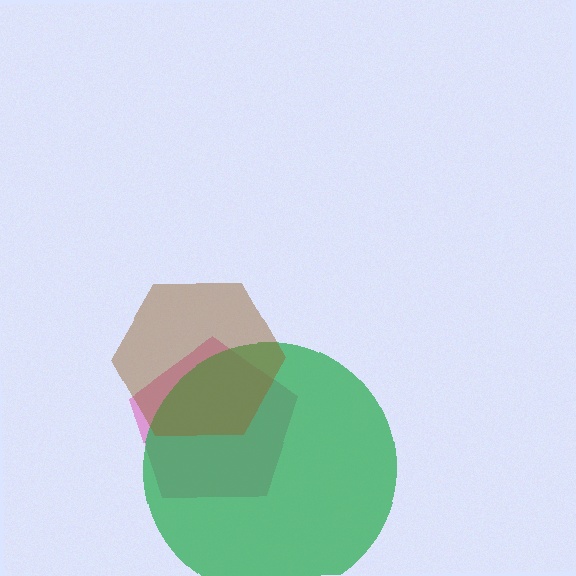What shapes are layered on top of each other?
The layered shapes are: a pink pentagon, a green circle, a brown hexagon.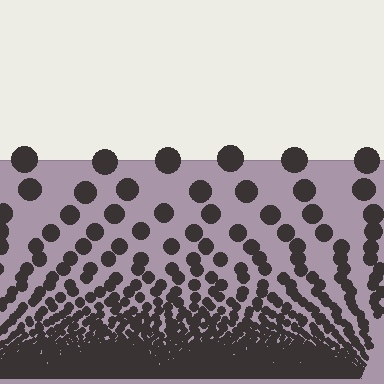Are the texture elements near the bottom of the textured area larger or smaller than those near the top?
Smaller. The gradient is inverted — elements near the bottom are smaller and denser.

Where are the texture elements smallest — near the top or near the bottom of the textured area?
Near the bottom.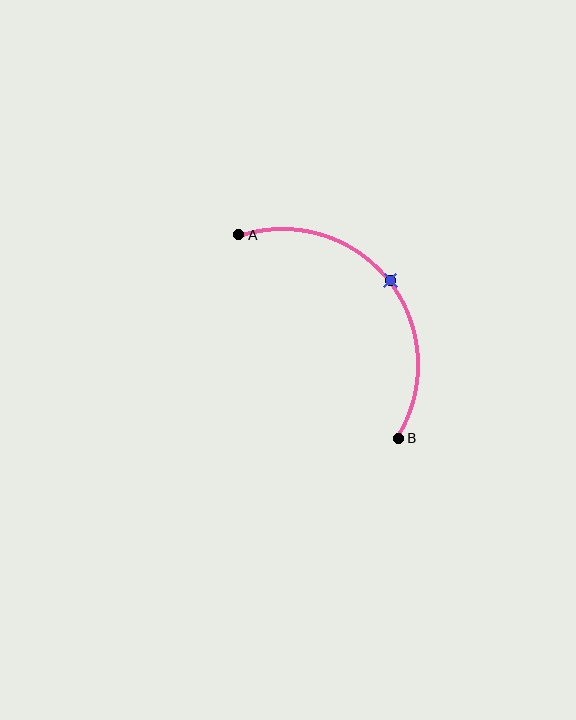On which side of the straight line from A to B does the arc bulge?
The arc bulges above and to the right of the straight line connecting A and B.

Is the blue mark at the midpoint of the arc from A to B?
Yes. The blue mark lies on the arc at equal arc-length from both A and B — it is the arc midpoint.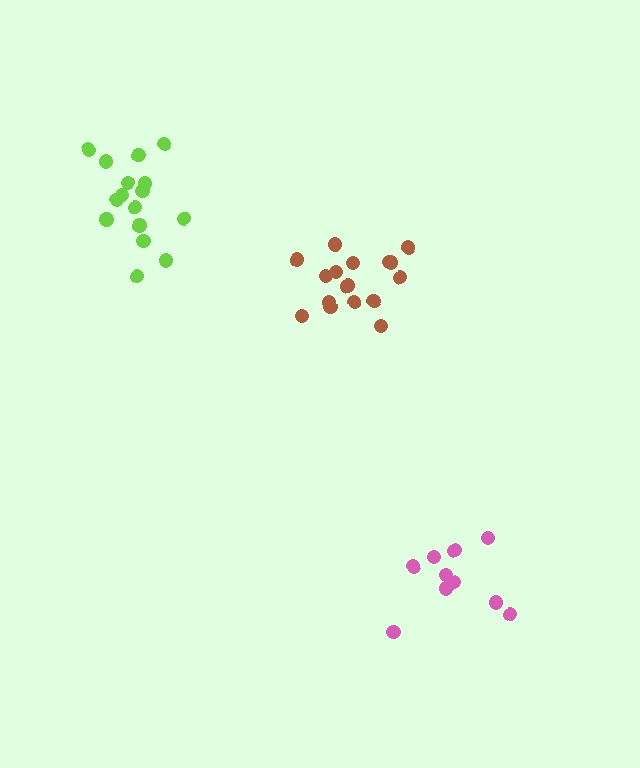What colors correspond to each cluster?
The clusters are colored: pink, lime, brown.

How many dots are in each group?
Group 1: 11 dots, Group 2: 16 dots, Group 3: 16 dots (43 total).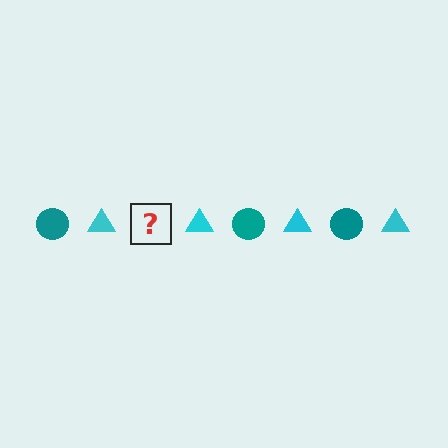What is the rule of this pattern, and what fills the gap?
The rule is that the pattern alternates between teal circle and cyan triangle. The gap should be filled with a teal circle.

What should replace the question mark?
The question mark should be replaced with a teal circle.